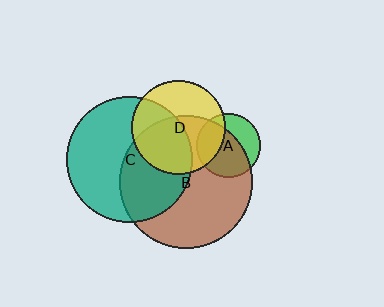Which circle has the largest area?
Circle B (brown).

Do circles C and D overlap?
Yes.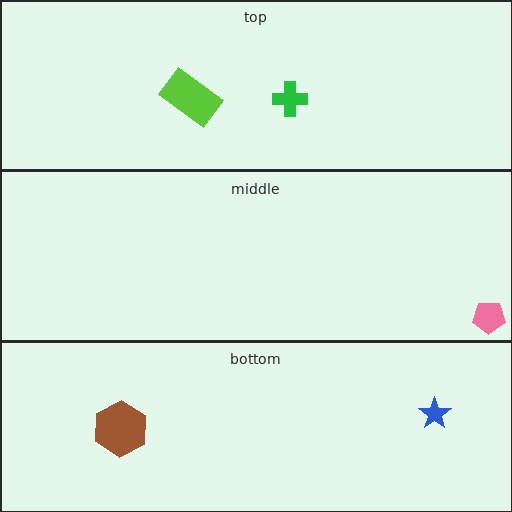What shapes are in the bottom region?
The blue star, the brown hexagon.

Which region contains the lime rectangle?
The top region.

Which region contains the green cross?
The top region.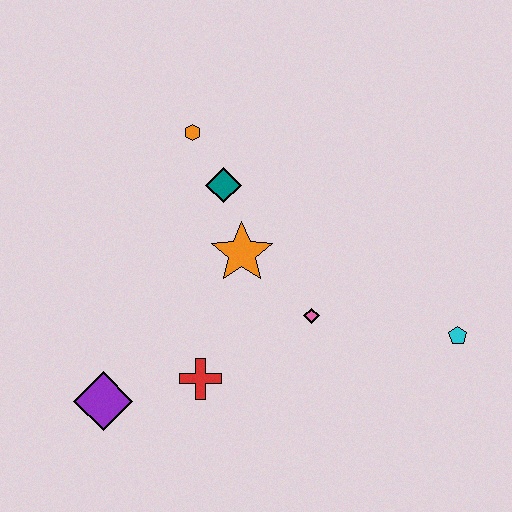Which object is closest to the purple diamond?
The red cross is closest to the purple diamond.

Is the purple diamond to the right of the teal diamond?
No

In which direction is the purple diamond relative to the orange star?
The purple diamond is below the orange star.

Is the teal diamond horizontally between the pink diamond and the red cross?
Yes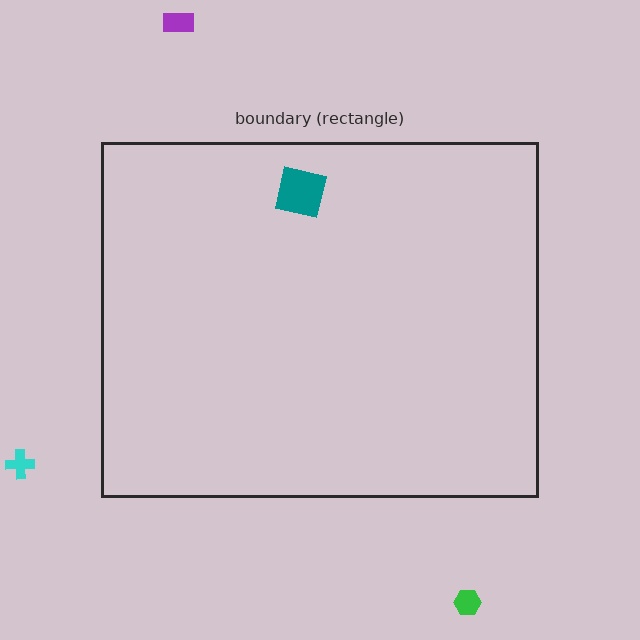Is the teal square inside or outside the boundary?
Inside.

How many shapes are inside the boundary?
1 inside, 3 outside.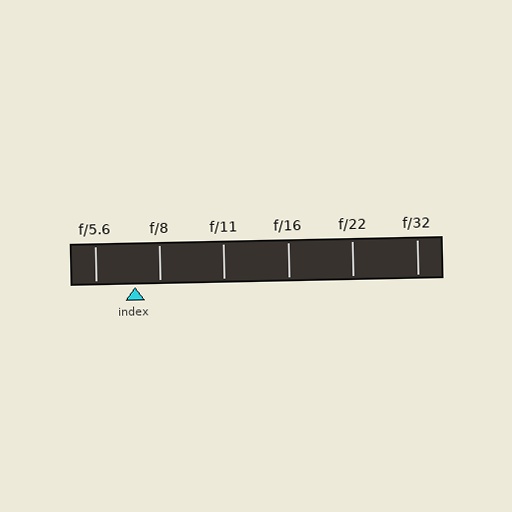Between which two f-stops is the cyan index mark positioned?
The index mark is between f/5.6 and f/8.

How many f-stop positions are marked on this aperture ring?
There are 6 f-stop positions marked.